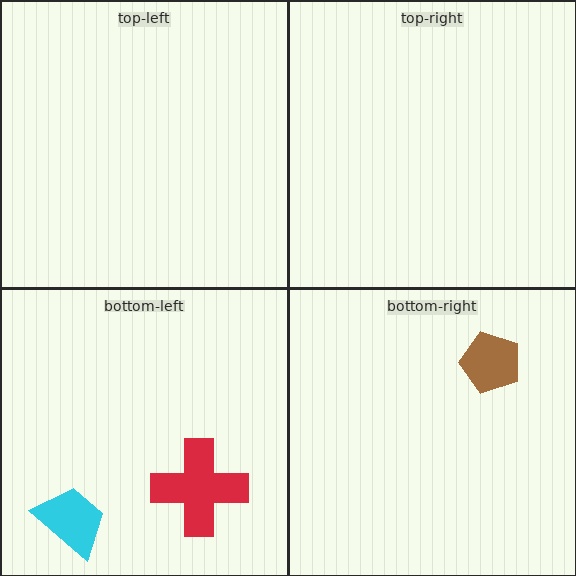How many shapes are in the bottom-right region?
1.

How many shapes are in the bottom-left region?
2.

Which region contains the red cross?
The bottom-left region.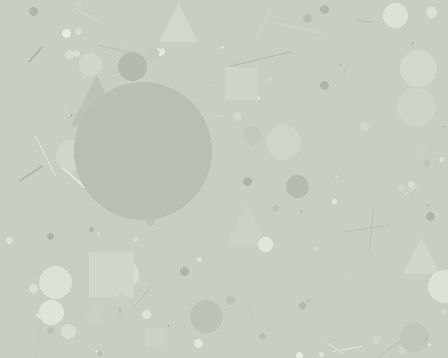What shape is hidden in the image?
A circle is hidden in the image.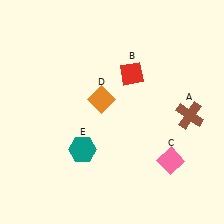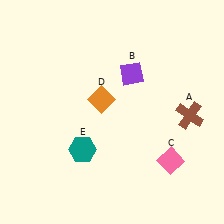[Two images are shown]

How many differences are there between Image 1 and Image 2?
There is 1 difference between the two images.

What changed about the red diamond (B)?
In Image 1, B is red. In Image 2, it changed to purple.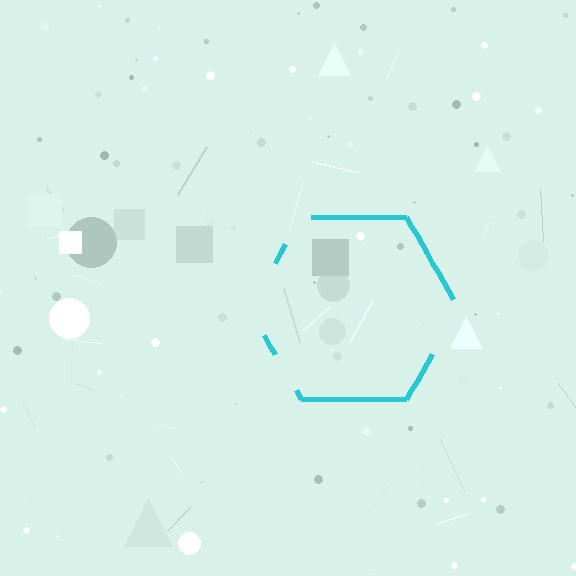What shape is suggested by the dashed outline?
The dashed outline suggests a hexagon.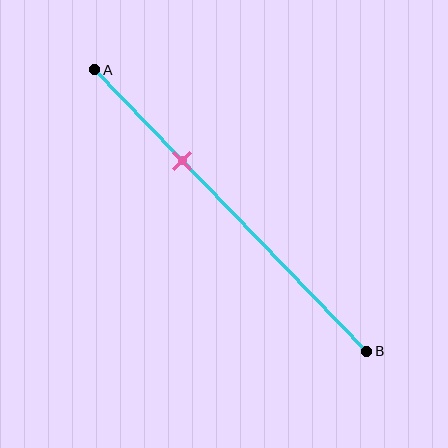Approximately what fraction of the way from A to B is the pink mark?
The pink mark is approximately 30% of the way from A to B.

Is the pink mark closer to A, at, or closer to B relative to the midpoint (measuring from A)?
The pink mark is closer to point A than the midpoint of segment AB.